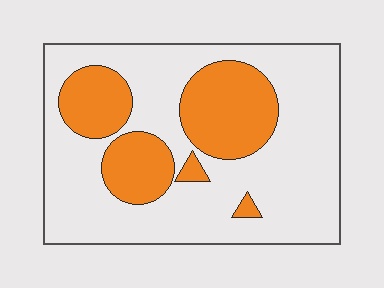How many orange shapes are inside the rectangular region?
5.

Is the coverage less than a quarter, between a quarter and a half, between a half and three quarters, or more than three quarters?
Between a quarter and a half.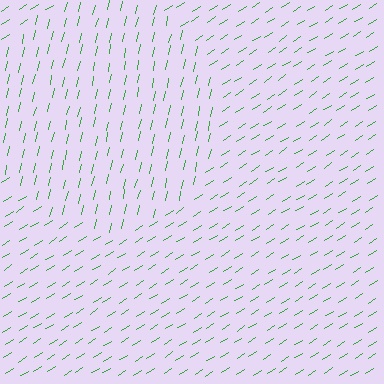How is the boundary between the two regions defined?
The boundary is defined purely by a change in line orientation (approximately 45 degrees difference). All lines are the same color and thickness.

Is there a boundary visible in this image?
Yes, there is a texture boundary formed by a change in line orientation.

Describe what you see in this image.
The image is filled with small green line segments. A circle region in the image has lines oriented differently from the surrounding lines, creating a visible texture boundary.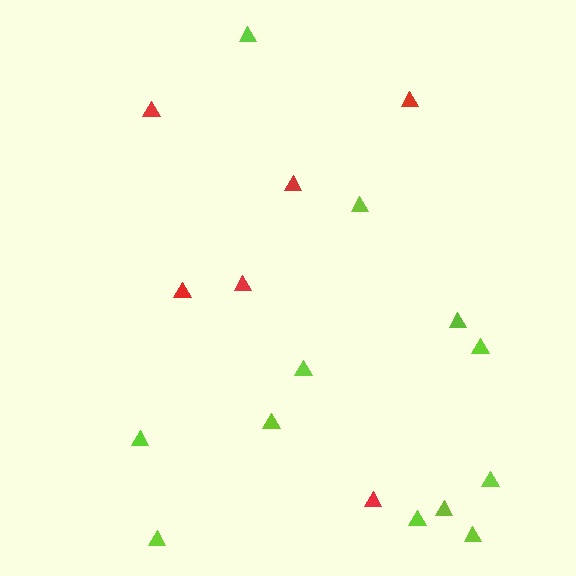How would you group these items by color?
There are 2 groups: one group of lime triangles (12) and one group of red triangles (6).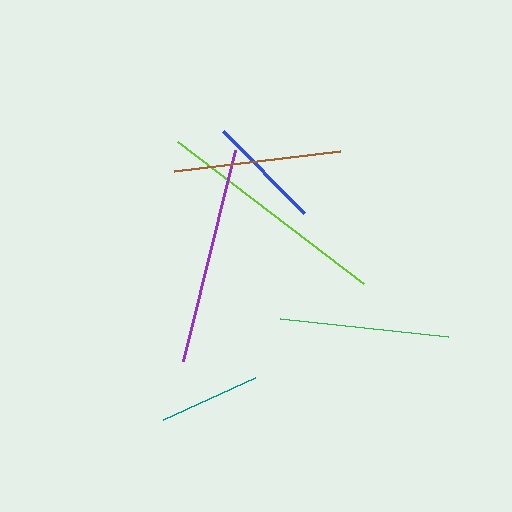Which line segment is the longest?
The lime line is the longest at approximately 234 pixels.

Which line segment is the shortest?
The teal line is the shortest at approximately 101 pixels.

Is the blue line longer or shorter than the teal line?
The blue line is longer than the teal line.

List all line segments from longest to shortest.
From longest to shortest: lime, purple, green, brown, blue, teal.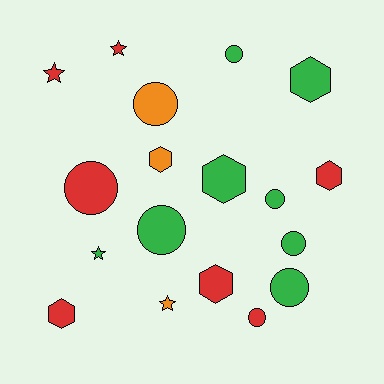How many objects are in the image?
There are 18 objects.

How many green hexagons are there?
There are 2 green hexagons.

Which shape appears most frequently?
Circle, with 8 objects.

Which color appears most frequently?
Green, with 8 objects.